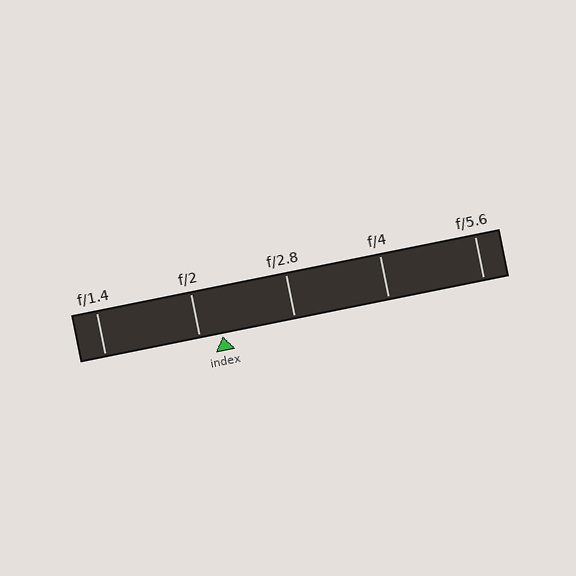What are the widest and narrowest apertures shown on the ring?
The widest aperture shown is f/1.4 and the narrowest is f/5.6.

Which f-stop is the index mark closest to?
The index mark is closest to f/2.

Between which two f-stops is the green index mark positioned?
The index mark is between f/2 and f/2.8.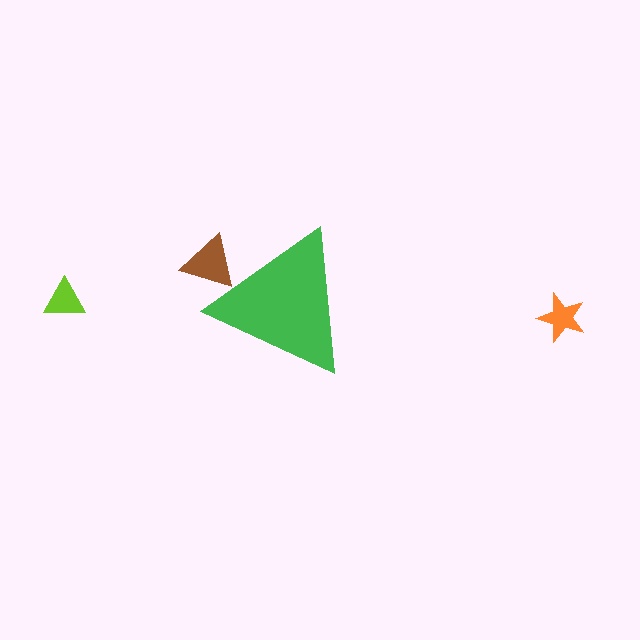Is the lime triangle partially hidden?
No, the lime triangle is fully visible.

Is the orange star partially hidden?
No, the orange star is fully visible.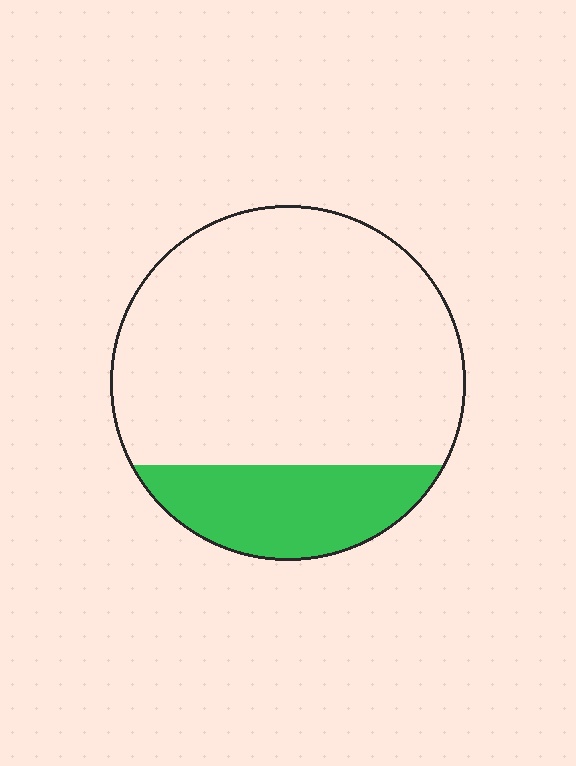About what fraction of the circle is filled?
About one fifth (1/5).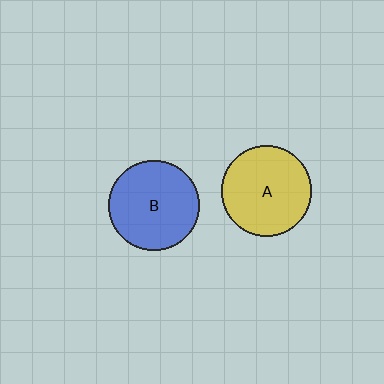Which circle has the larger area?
Circle A (yellow).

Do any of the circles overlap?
No, none of the circles overlap.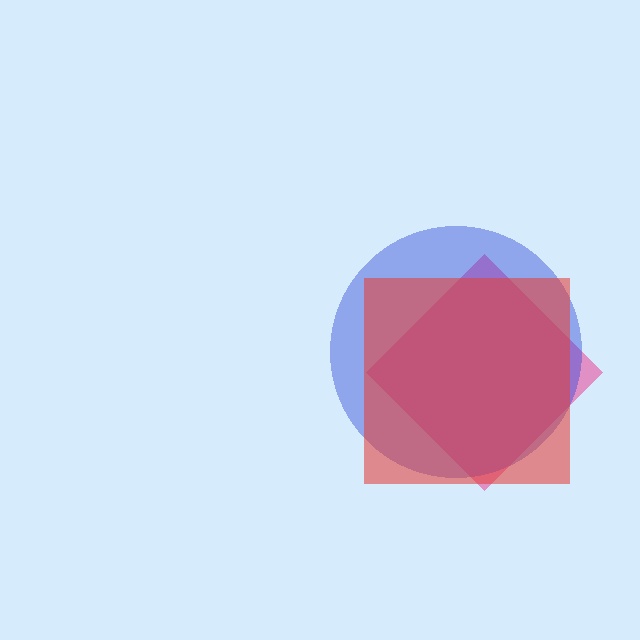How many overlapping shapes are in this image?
There are 3 overlapping shapes in the image.